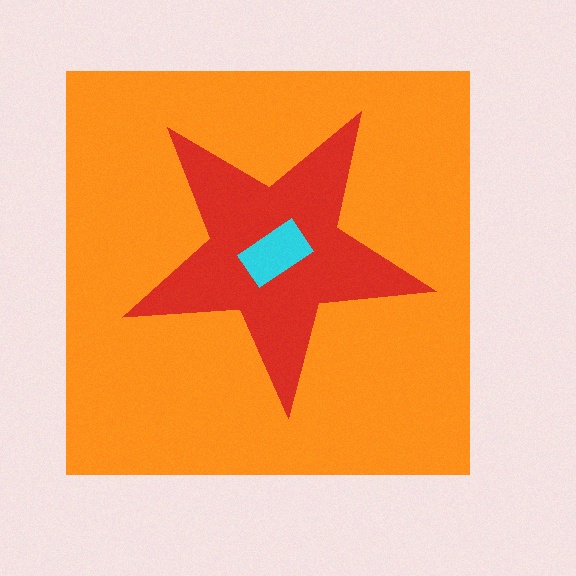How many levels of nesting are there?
3.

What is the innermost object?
The cyan rectangle.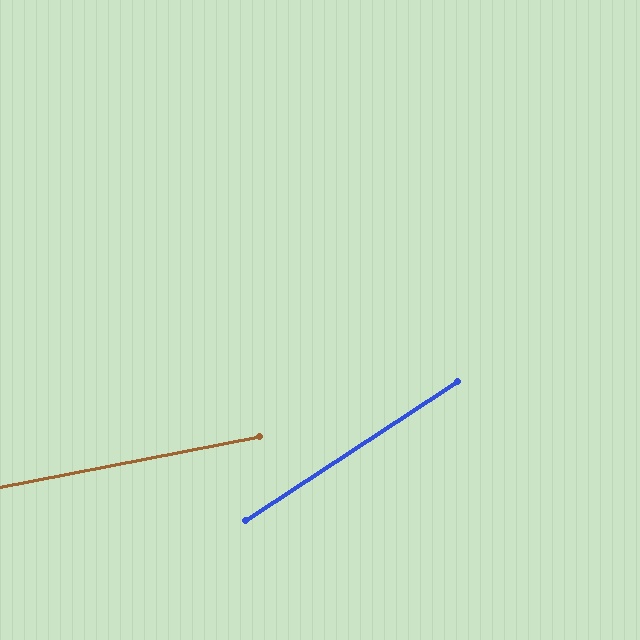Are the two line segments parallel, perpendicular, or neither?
Neither parallel nor perpendicular — they differ by about 22°.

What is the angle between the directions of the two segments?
Approximately 22 degrees.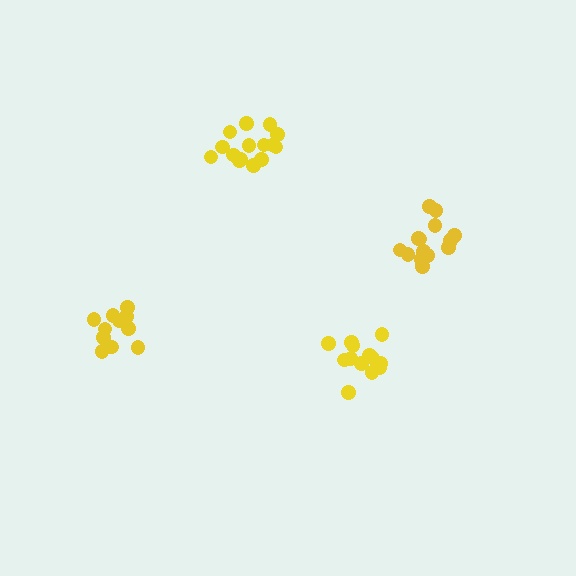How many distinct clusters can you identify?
There are 4 distinct clusters.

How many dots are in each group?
Group 1: 14 dots, Group 2: 12 dots, Group 3: 15 dots, Group 4: 13 dots (54 total).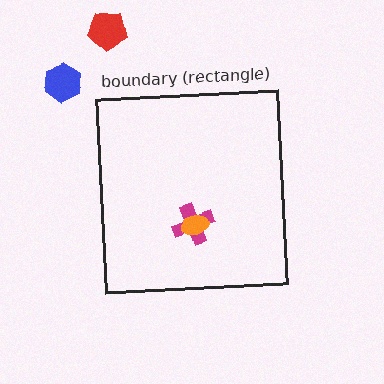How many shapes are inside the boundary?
2 inside, 2 outside.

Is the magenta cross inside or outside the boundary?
Inside.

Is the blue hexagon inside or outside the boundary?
Outside.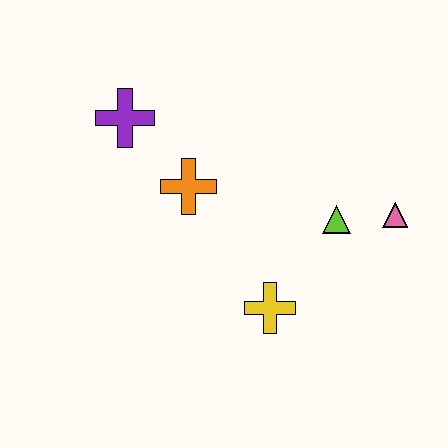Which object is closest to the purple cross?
The orange cross is closest to the purple cross.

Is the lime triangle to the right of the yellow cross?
Yes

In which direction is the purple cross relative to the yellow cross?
The purple cross is above the yellow cross.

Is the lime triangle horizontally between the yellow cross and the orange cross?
No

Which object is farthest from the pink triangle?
The purple cross is farthest from the pink triangle.